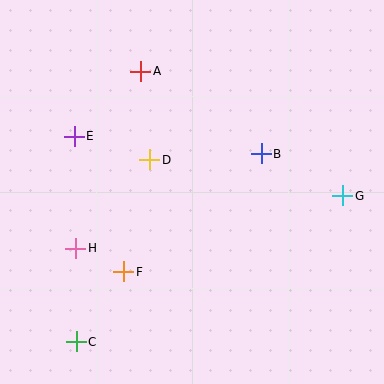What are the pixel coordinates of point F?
Point F is at (124, 272).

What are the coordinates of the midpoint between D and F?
The midpoint between D and F is at (137, 216).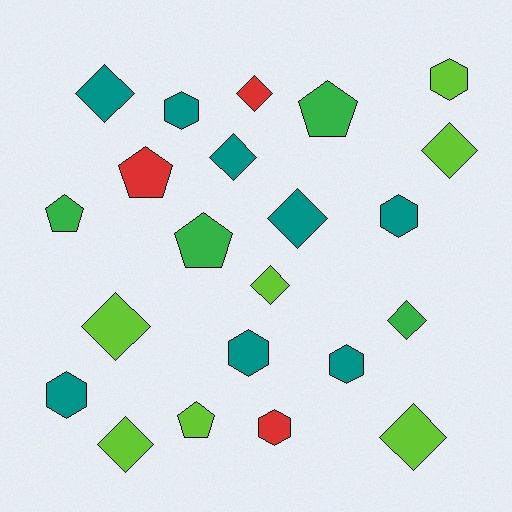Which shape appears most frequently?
Diamond, with 10 objects.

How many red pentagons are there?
There is 1 red pentagon.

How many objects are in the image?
There are 22 objects.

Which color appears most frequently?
Teal, with 8 objects.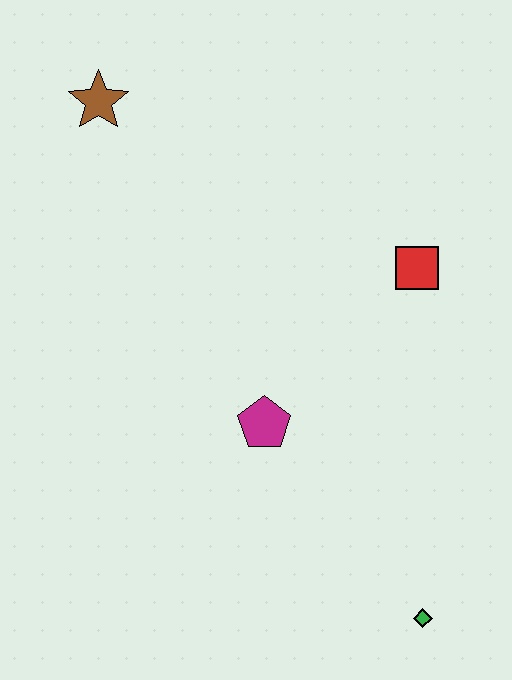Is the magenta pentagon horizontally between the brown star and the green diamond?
Yes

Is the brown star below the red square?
No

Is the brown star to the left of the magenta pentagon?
Yes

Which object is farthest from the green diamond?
The brown star is farthest from the green diamond.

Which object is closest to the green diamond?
The magenta pentagon is closest to the green diamond.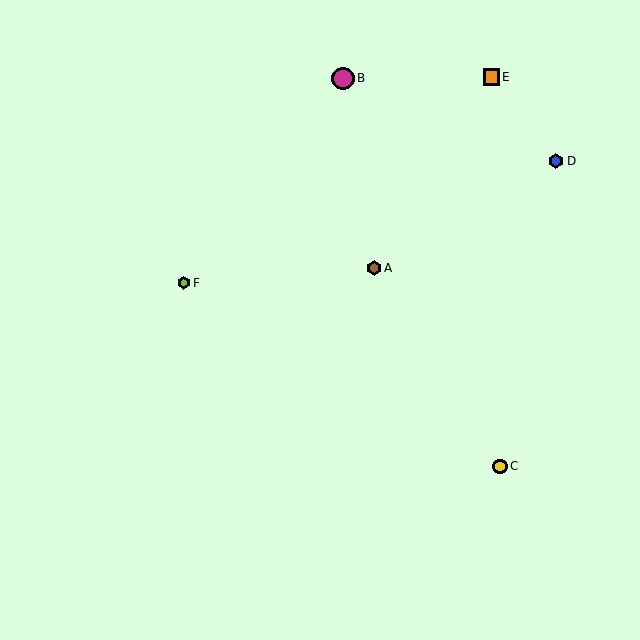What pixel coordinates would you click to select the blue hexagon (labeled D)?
Click at (556, 161) to select the blue hexagon D.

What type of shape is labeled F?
Shape F is a lime hexagon.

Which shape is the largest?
The magenta circle (labeled B) is the largest.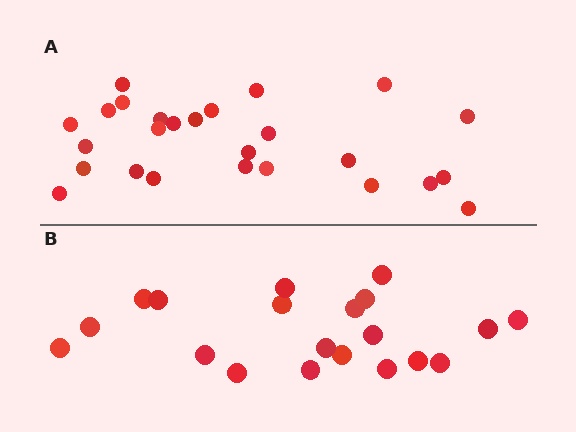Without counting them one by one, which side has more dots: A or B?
Region A (the top region) has more dots.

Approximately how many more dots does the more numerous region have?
Region A has about 6 more dots than region B.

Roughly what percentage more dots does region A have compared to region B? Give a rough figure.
About 30% more.